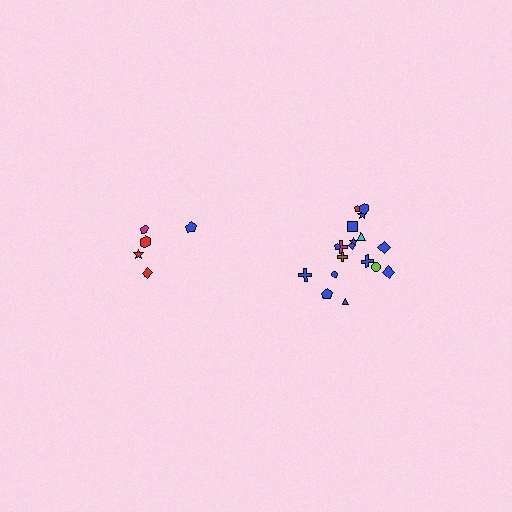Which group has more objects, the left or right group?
The right group.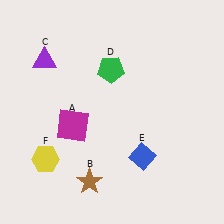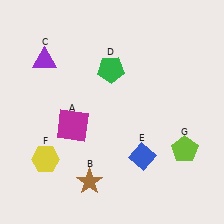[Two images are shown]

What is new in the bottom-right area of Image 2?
A lime pentagon (G) was added in the bottom-right area of Image 2.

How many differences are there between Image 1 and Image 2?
There is 1 difference between the two images.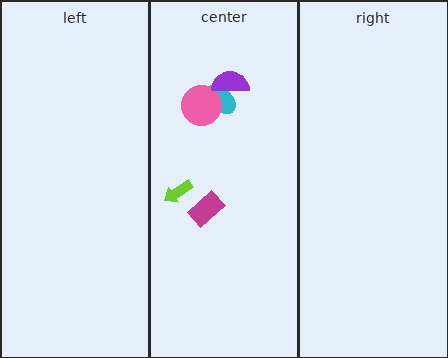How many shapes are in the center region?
5.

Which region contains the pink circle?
The center region.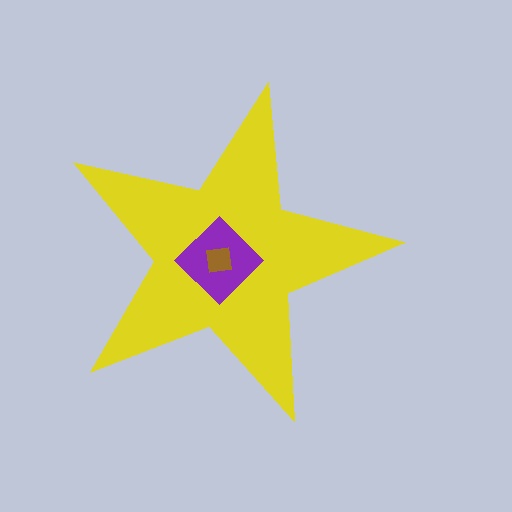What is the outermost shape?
The yellow star.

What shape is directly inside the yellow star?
The purple diamond.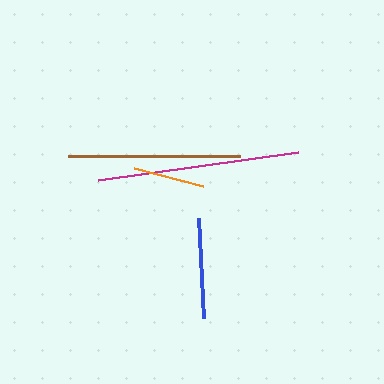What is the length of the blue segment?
The blue segment is approximately 100 pixels long.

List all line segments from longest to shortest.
From longest to shortest: magenta, brown, blue, orange.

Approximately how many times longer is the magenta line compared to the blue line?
The magenta line is approximately 2.0 times the length of the blue line.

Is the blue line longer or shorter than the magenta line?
The magenta line is longer than the blue line.